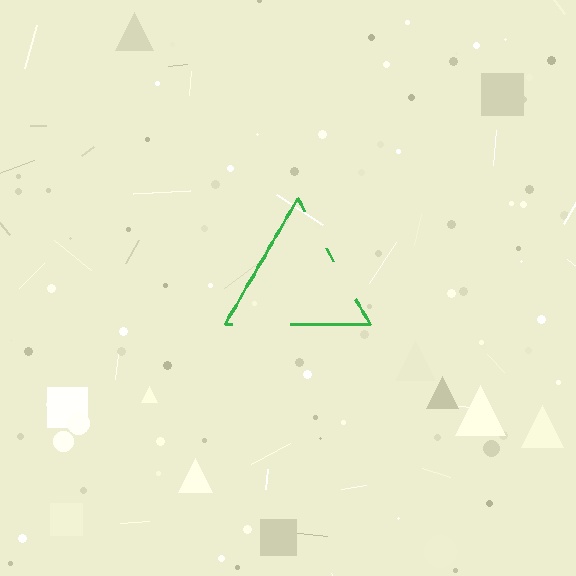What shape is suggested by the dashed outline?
The dashed outline suggests a triangle.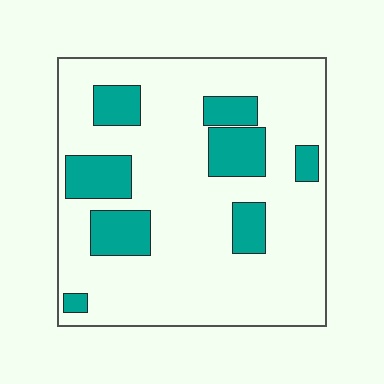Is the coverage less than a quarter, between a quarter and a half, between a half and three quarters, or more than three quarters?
Less than a quarter.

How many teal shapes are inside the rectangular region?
8.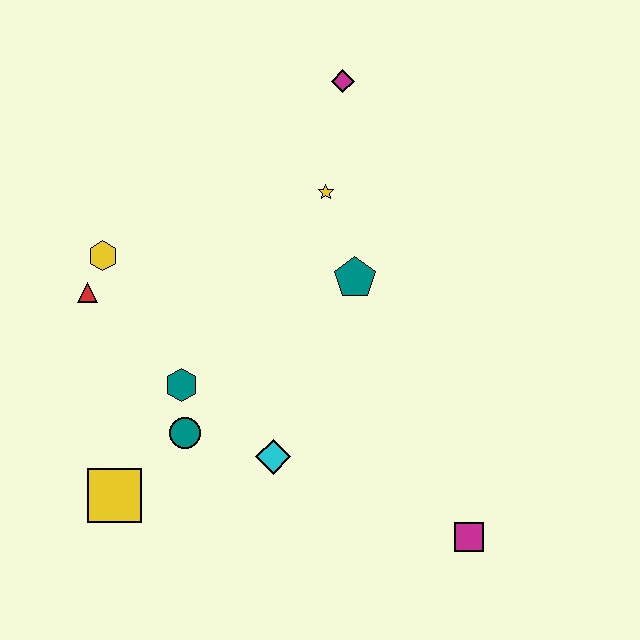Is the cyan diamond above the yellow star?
No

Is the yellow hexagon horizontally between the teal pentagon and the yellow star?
No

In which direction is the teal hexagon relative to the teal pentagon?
The teal hexagon is to the left of the teal pentagon.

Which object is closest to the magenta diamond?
The yellow star is closest to the magenta diamond.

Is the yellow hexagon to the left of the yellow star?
Yes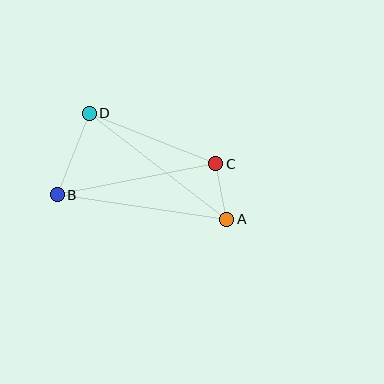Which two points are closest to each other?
Points A and C are closest to each other.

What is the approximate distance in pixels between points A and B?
The distance between A and B is approximately 171 pixels.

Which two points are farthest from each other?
Points A and D are farthest from each other.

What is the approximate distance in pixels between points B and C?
The distance between B and C is approximately 161 pixels.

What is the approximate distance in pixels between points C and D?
The distance between C and D is approximately 136 pixels.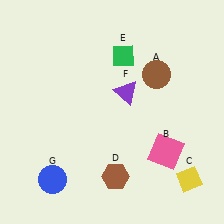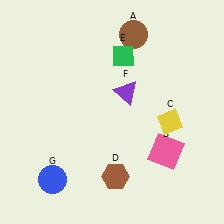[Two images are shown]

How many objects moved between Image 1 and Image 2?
2 objects moved between the two images.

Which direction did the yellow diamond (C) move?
The yellow diamond (C) moved up.